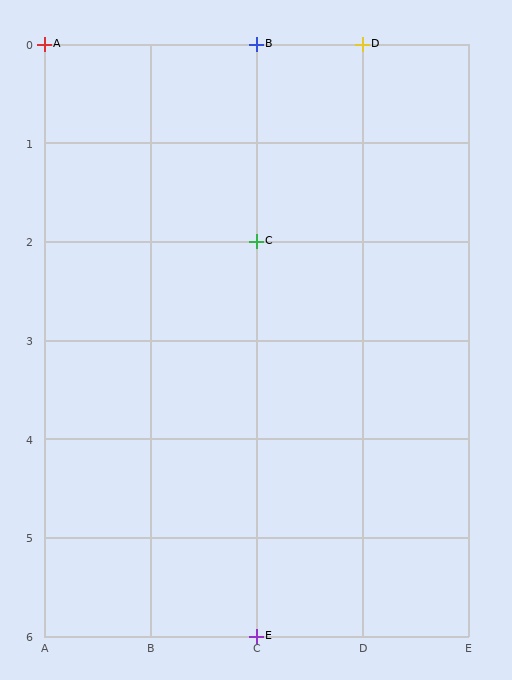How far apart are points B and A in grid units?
Points B and A are 2 columns apart.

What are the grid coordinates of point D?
Point D is at grid coordinates (D, 0).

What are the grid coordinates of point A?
Point A is at grid coordinates (A, 0).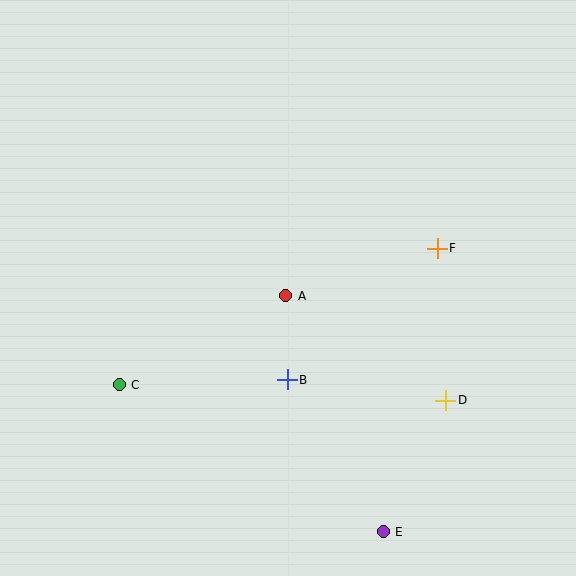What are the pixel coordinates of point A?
Point A is at (286, 296).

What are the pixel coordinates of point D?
Point D is at (446, 400).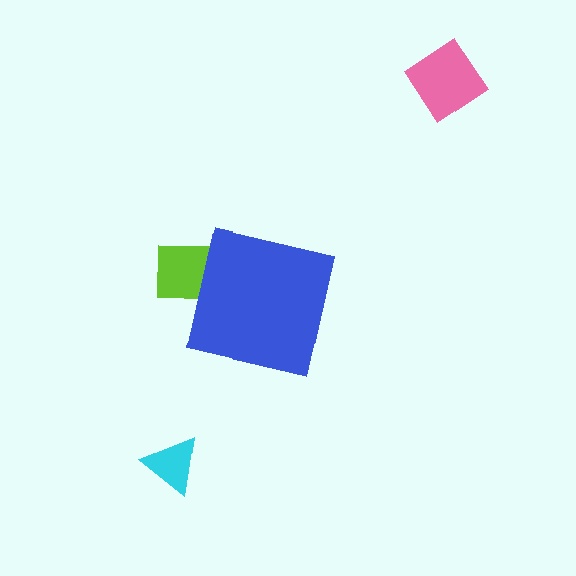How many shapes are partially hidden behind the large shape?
1 shape is partially hidden.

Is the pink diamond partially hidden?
No, the pink diamond is fully visible.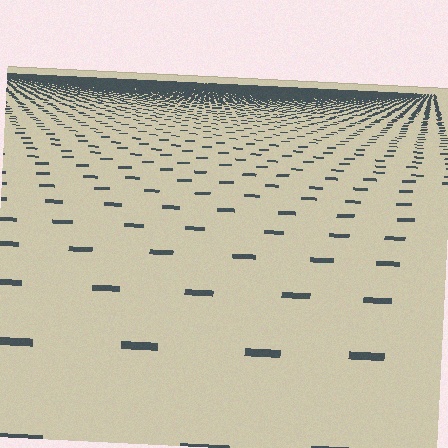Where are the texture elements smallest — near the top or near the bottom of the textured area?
Near the top.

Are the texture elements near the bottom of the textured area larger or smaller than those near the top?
Larger. Near the bottom, elements are closer to the viewer and appear at a bigger on-screen size.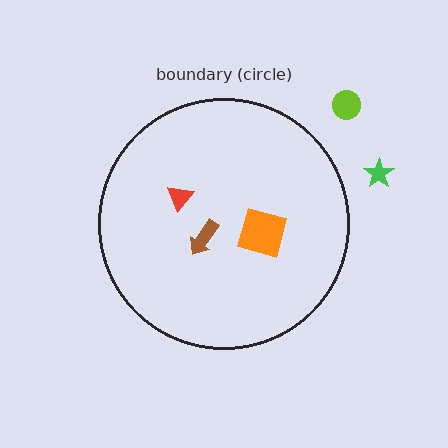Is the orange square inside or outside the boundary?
Inside.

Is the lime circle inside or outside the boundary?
Outside.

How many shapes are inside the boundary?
3 inside, 2 outside.